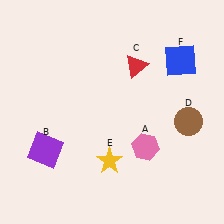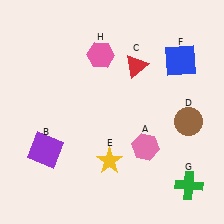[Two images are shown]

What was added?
A green cross (G), a pink hexagon (H) were added in Image 2.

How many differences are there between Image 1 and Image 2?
There are 2 differences between the two images.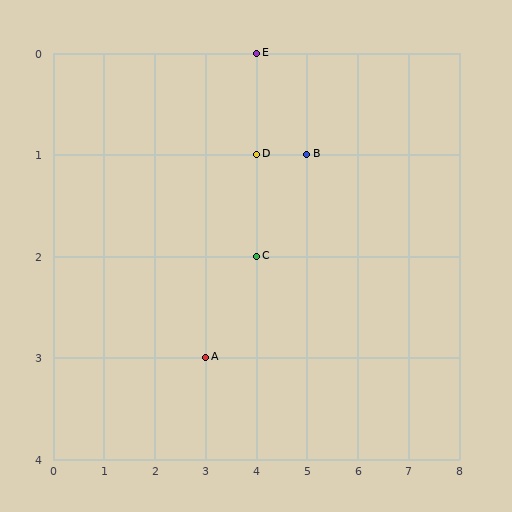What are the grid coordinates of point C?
Point C is at grid coordinates (4, 2).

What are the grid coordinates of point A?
Point A is at grid coordinates (3, 3).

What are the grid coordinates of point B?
Point B is at grid coordinates (5, 1).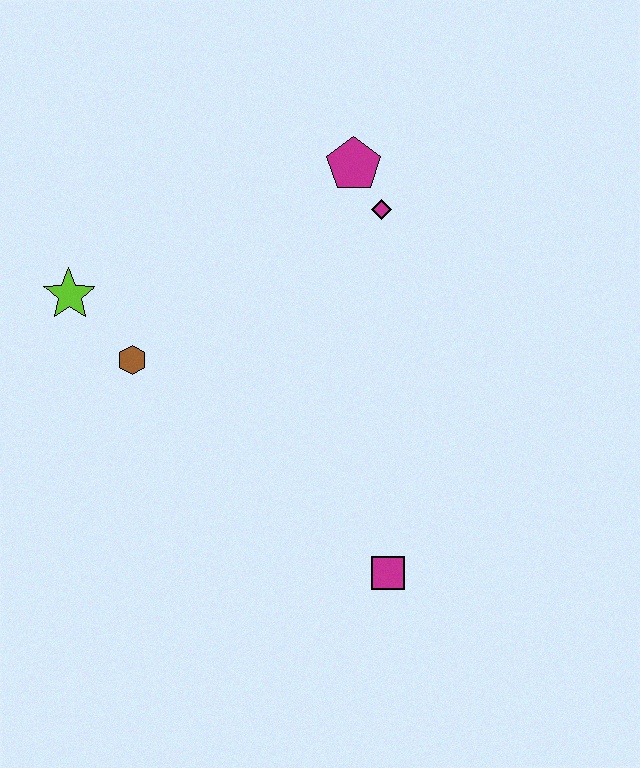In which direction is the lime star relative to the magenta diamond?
The lime star is to the left of the magenta diamond.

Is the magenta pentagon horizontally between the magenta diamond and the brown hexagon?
Yes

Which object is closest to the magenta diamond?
The magenta pentagon is closest to the magenta diamond.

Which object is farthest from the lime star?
The magenta square is farthest from the lime star.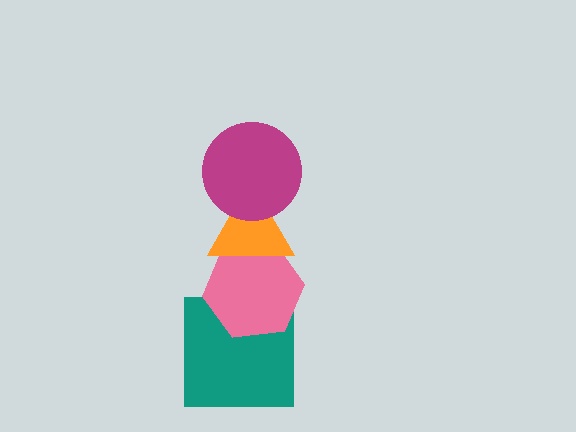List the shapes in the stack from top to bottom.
From top to bottom: the magenta circle, the orange triangle, the pink hexagon, the teal square.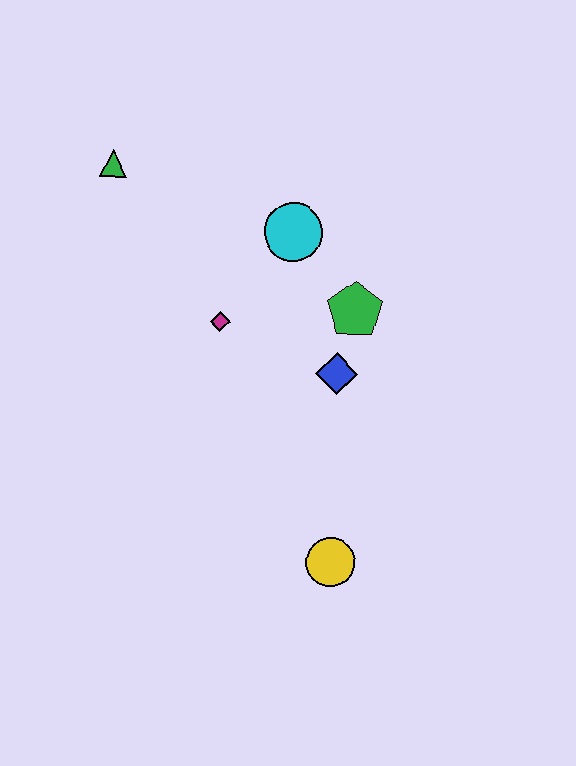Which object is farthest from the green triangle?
The yellow circle is farthest from the green triangle.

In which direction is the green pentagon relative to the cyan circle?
The green pentagon is below the cyan circle.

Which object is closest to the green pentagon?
The blue diamond is closest to the green pentagon.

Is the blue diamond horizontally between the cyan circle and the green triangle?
No